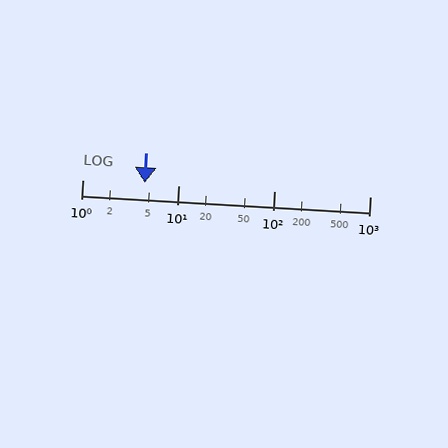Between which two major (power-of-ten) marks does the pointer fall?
The pointer is between 1 and 10.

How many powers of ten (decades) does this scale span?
The scale spans 3 decades, from 1 to 1000.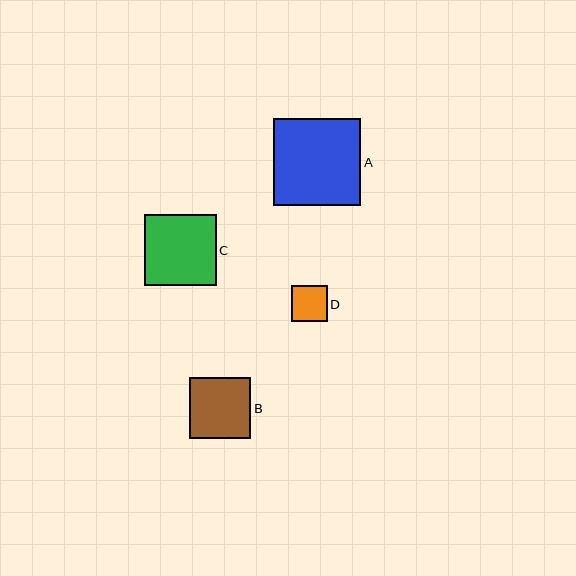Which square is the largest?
Square A is the largest with a size of approximately 87 pixels.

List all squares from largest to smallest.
From largest to smallest: A, C, B, D.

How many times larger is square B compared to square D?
Square B is approximately 1.7 times the size of square D.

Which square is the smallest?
Square D is the smallest with a size of approximately 36 pixels.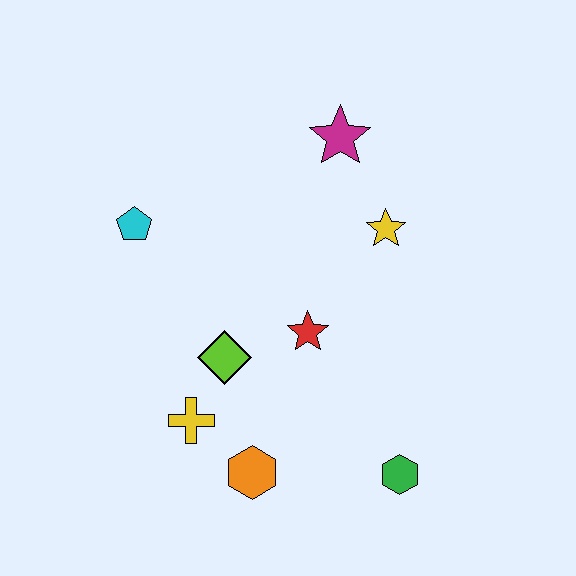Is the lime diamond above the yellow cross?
Yes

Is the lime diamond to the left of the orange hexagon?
Yes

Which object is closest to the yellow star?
The magenta star is closest to the yellow star.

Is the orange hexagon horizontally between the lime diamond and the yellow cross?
No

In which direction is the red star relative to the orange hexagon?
The red star is above the orange hexagon.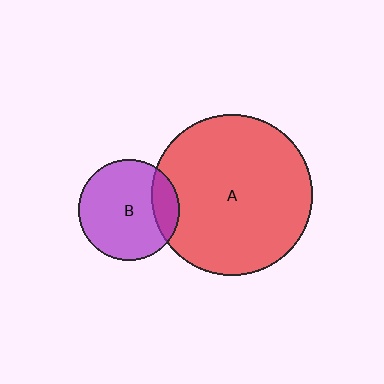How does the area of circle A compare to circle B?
Approximately 2.6 times.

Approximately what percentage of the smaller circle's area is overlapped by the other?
Approximately 20%.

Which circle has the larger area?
Circle A (red).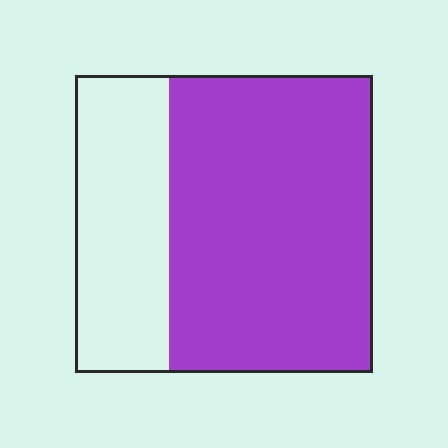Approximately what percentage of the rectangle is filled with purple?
Approximately 70%.